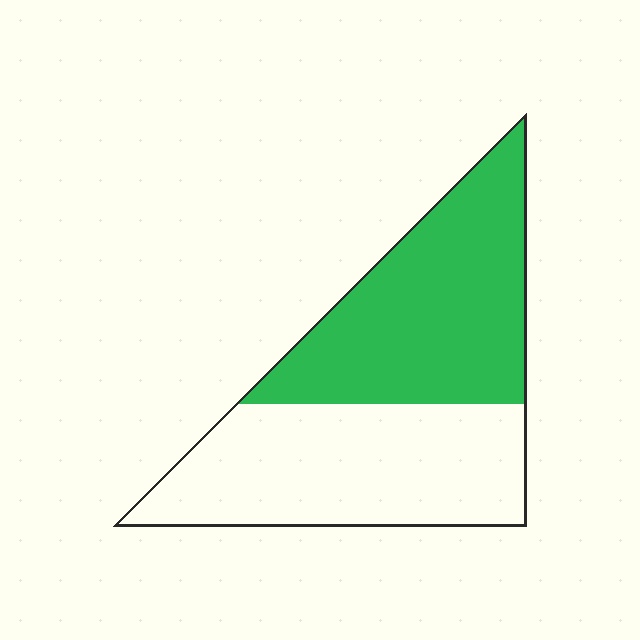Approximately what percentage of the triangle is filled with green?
Approximately 50%.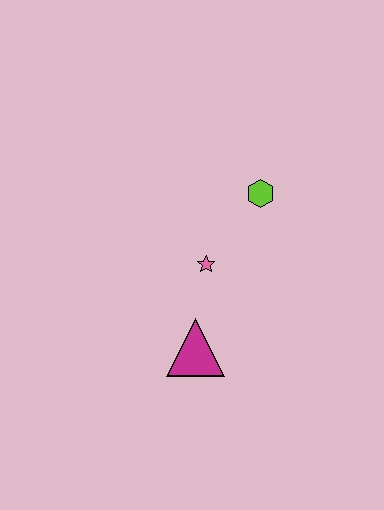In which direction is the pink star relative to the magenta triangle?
The pink star is above the magenta triangle.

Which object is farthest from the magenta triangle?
The lime hexagon is farthest from the magenta triangle.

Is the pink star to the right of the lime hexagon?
No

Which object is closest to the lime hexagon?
The pink star is closest to the lime hexagon.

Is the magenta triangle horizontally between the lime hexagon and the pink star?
No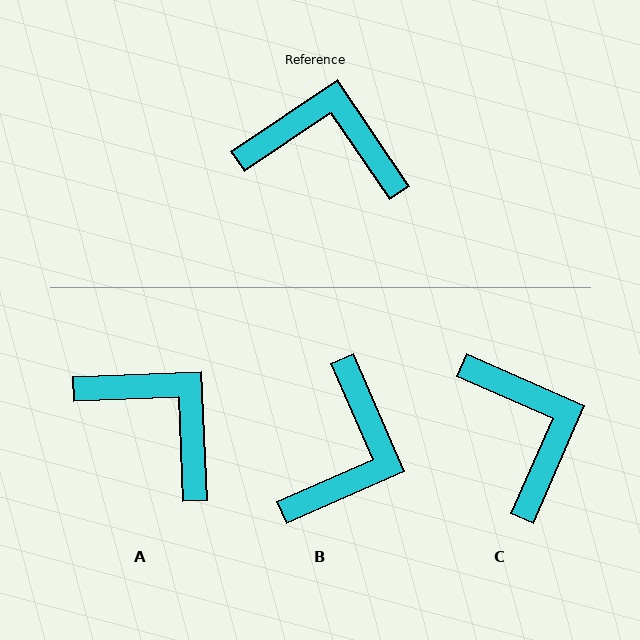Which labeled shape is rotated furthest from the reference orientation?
B, about 100 degrees away.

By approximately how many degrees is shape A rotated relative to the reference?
Approximately 32 degrees clockwise.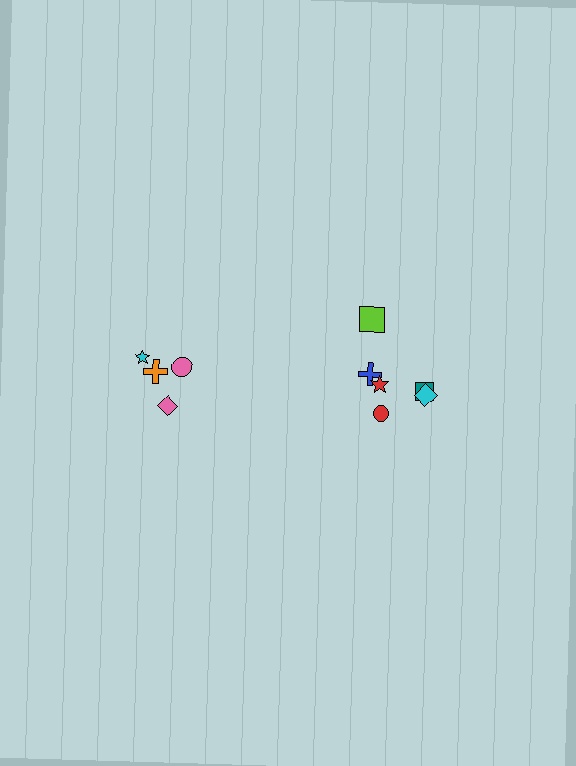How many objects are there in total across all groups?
There are 10 objects.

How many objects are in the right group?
There are 6 objects.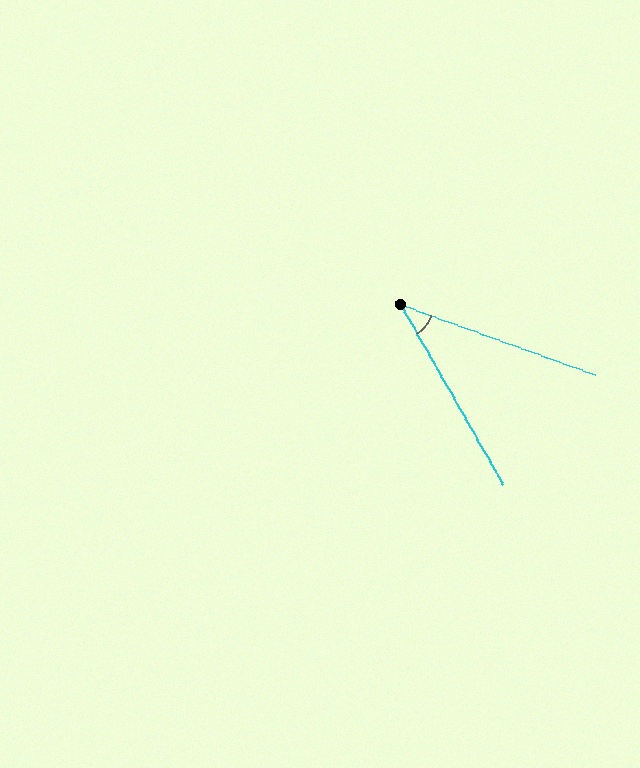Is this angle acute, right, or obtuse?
It is acute.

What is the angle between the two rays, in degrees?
Approximately 40 degrees.